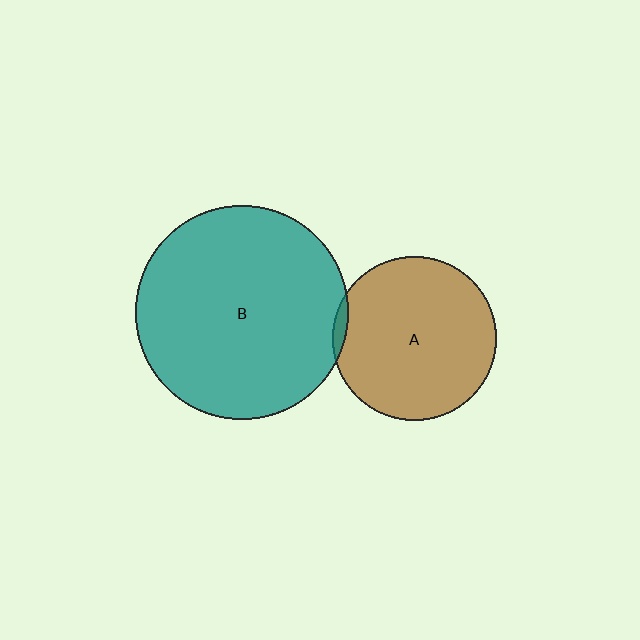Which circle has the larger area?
Circle B (teal).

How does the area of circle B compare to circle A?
Approximately 1.7 times.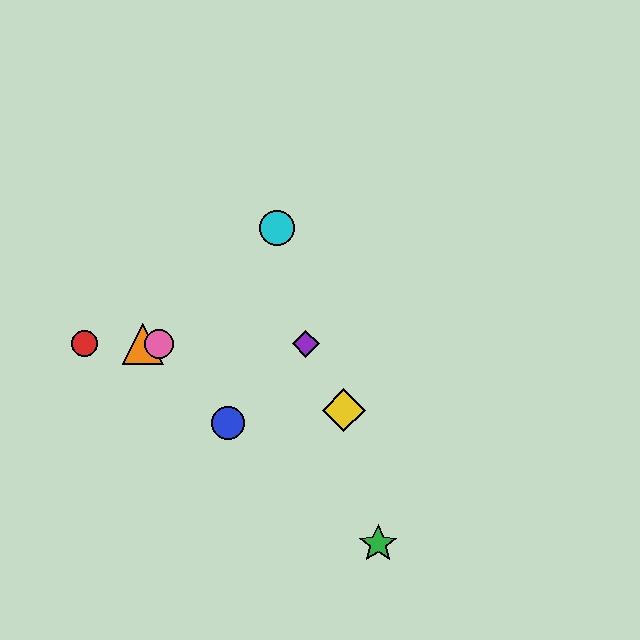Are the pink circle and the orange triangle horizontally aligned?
Yes, both are at y≈344.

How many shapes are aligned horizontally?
4 shapes (the red circle, the purple diamond, the orange triangle, the pink circle) are aligned horizontally.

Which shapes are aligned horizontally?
The red circle, the purple diamond, the orange triangle, the pink circle are aligned horizontally.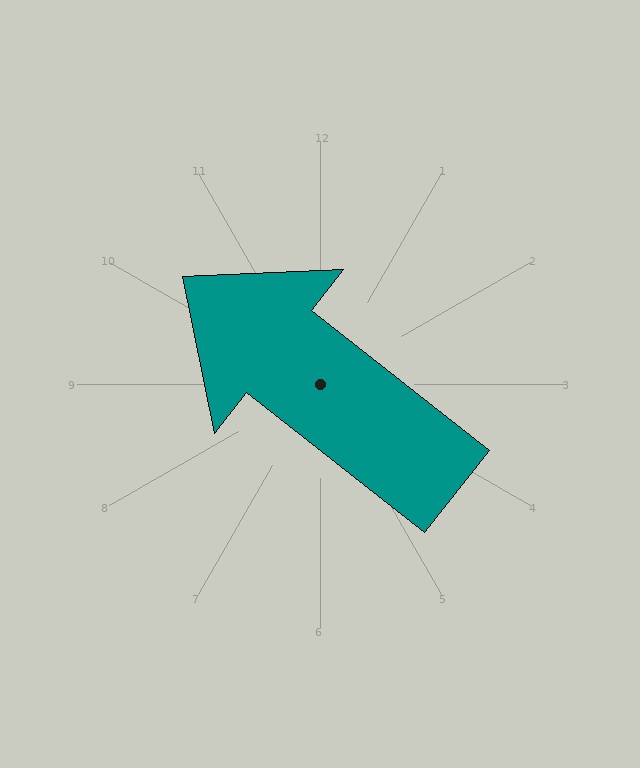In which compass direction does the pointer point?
Northwest.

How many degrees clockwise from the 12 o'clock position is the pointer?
Approximately 308 degrees.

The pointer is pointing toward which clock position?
Roughly 10 o'clock.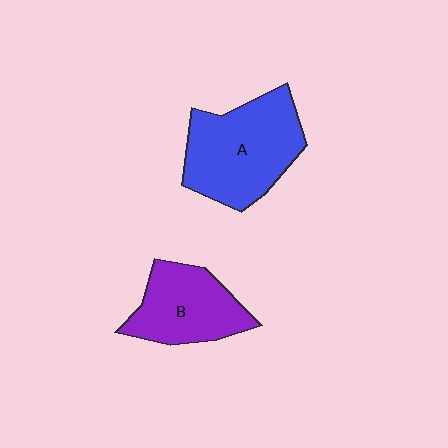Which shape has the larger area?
Shape A (blue).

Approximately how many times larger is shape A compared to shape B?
Approximately 1.4 times.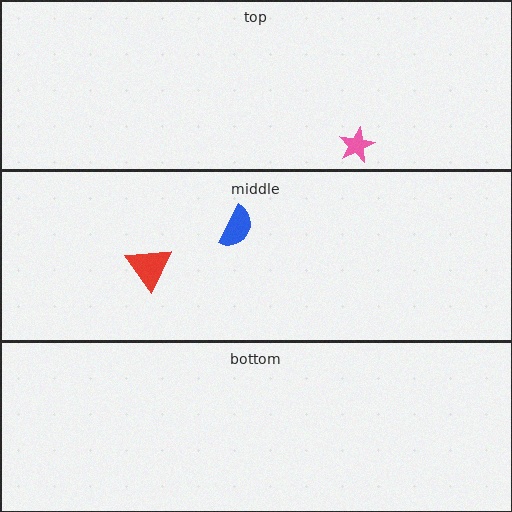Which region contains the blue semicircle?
The middle region.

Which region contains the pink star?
The top region.